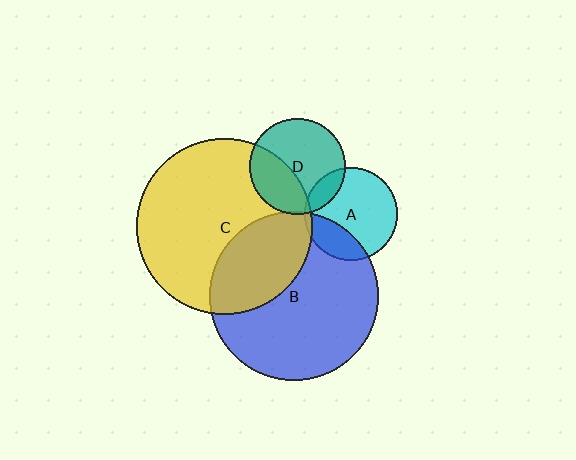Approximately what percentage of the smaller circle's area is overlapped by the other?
Approximately 15%.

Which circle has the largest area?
Circle C (yellow).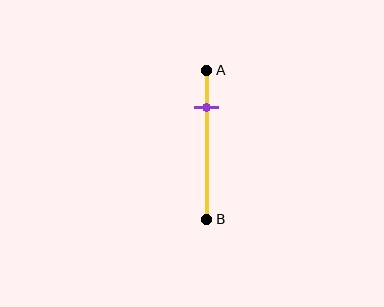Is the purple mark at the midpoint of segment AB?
No, the mark is at about 25% from A, not at the 50% midpoint.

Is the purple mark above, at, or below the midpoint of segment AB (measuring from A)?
The purple mark is above the midpoint of segment AB.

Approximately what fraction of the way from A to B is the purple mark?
The purple mark is approximately 25% of the way from A to B.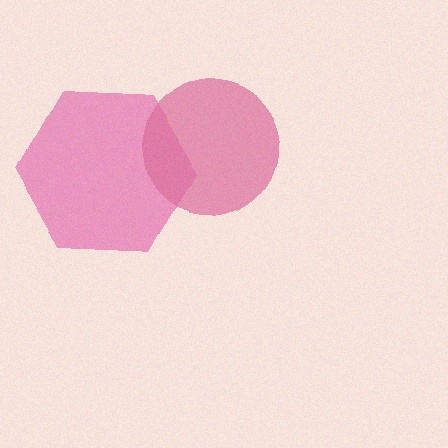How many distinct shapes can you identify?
There are 2 distinct shapes: a magenta hexagon, a pink circle.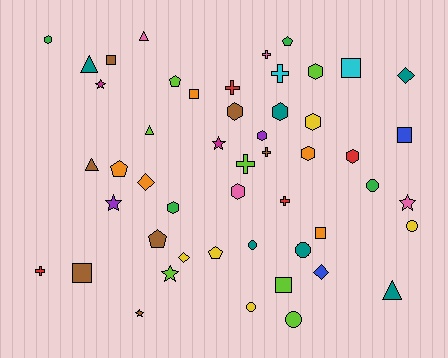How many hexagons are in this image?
There are 10 hexagons.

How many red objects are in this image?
There are 4 red objects.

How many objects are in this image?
There are 50 objects.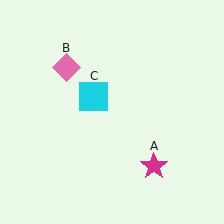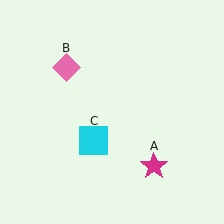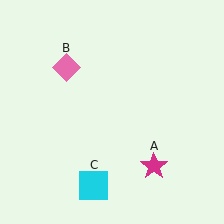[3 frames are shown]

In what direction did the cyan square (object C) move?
The cyan square (object C) moved down.